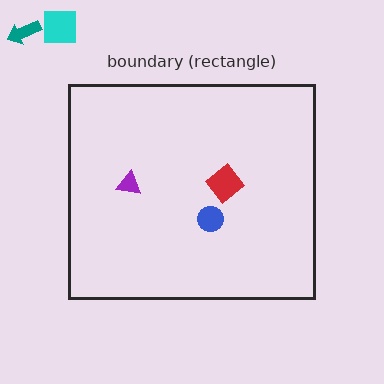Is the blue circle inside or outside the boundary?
Inside.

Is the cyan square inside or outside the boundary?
Outside.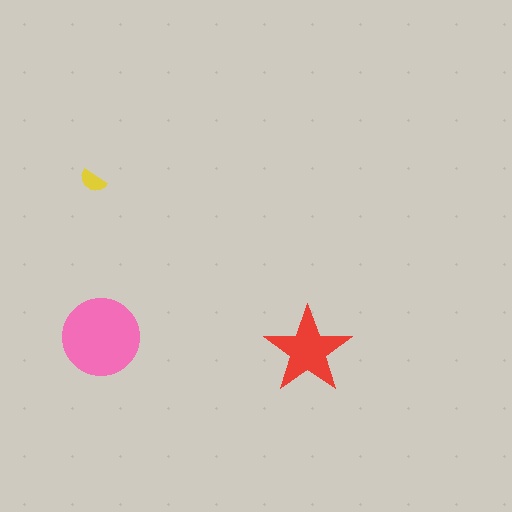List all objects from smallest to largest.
The yellow semicircle, the red star, the pink circle.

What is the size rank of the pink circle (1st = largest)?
1st.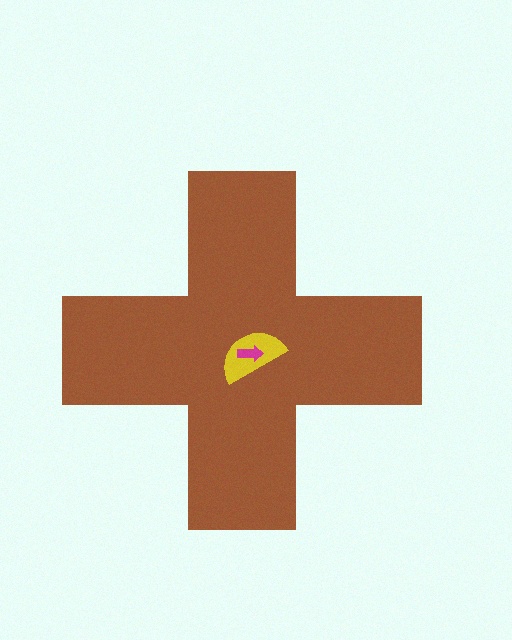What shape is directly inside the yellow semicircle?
The magenta arrow.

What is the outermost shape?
The brown cross.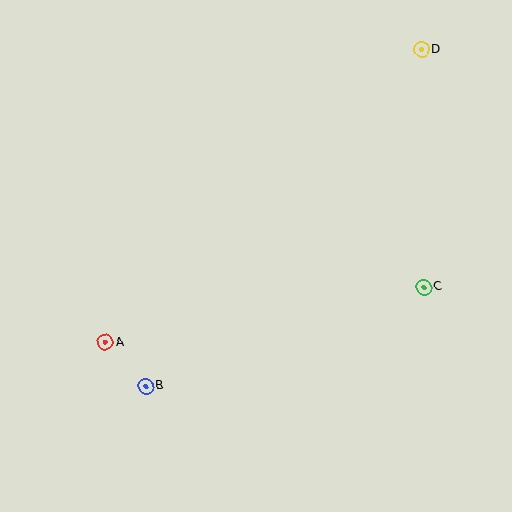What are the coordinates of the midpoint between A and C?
The midpoint between A and C is at (265, 315).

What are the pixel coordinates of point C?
Point C is at (424, 287).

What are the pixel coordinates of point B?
Point B is at (146, 386).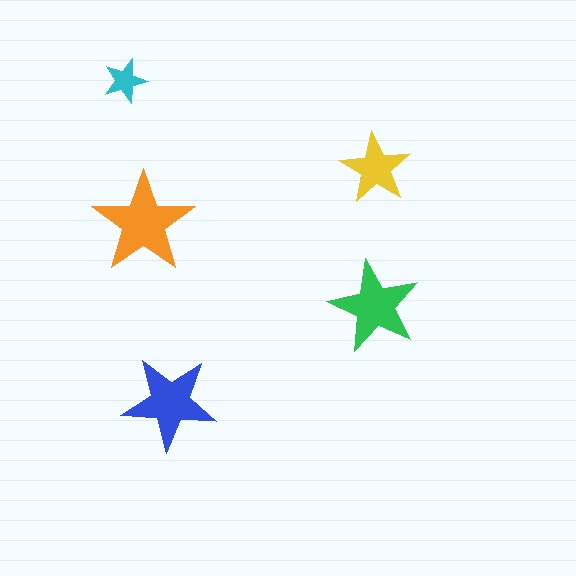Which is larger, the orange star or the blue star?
The orange one.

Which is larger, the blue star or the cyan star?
The blue one.